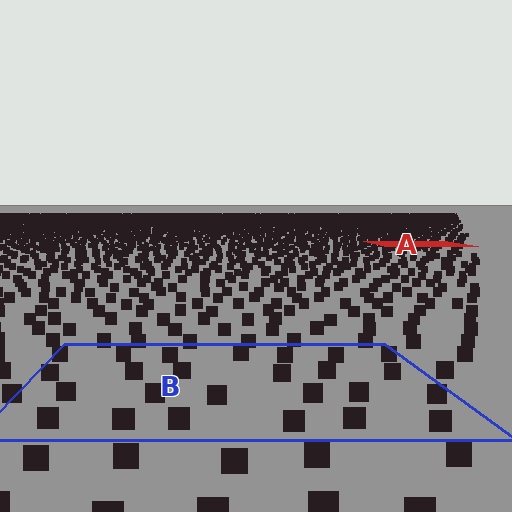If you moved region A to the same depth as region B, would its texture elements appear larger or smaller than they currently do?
They would appear larger. At a closer depth, the same texture elements are projected at a bigger on-screen size.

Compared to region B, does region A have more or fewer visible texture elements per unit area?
Region A has more texture elements per unit area — they are packed more densely because it is farther away.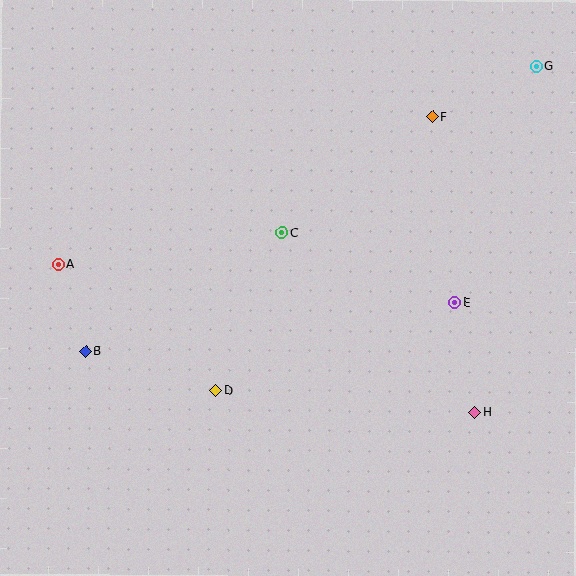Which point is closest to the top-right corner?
Point G is closest to the top-right corner.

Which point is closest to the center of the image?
Point C at (282, 233) is closest to the center.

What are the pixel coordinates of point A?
Point A is at (59, 264).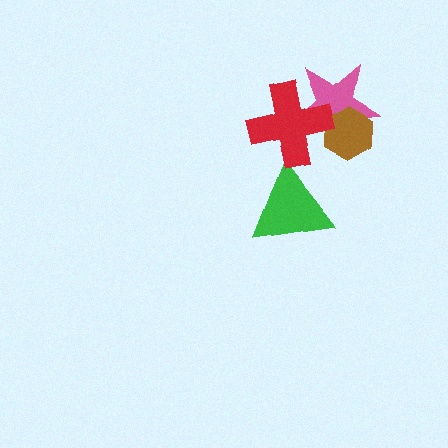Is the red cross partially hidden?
No, no other shape covers it.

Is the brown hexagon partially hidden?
Yes, it is partially covered by another shape.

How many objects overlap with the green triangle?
0 objects overlap with the green triangle.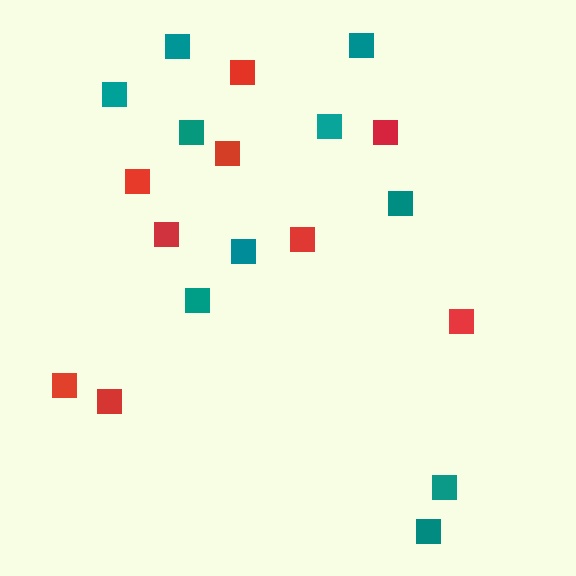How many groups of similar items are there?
There are 2 groups: one group of teal squares (10) and one group of red squares (9).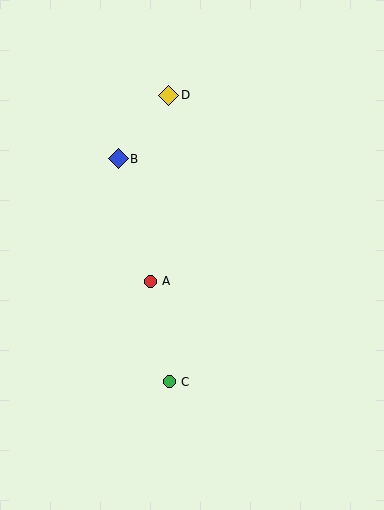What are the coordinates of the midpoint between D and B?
The midpoint between D and B is at (144, 127).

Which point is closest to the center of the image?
Point A at (150, 281) is closest to the center.